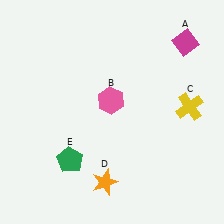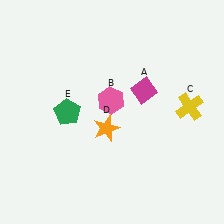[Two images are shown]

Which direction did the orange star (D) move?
The orange star (D) moved up.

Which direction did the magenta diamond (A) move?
The magenta diamond (A) moved down.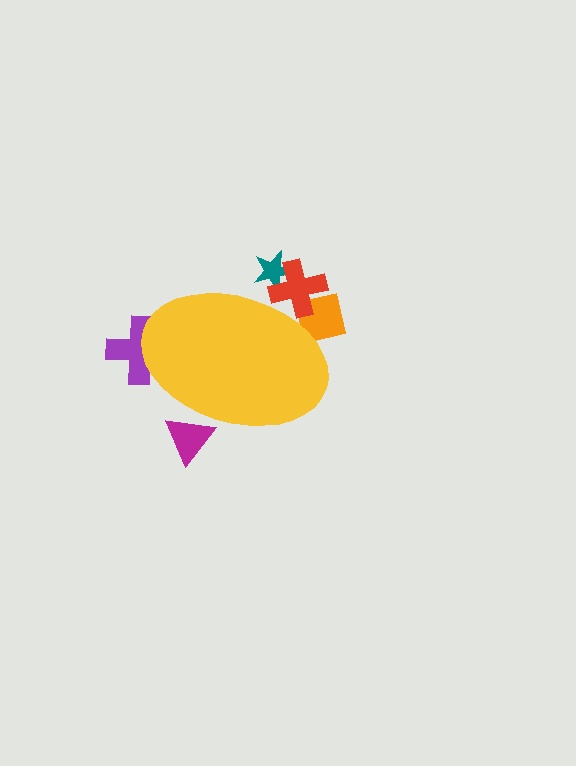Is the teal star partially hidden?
Yes, the teal star is partially hidden behind the yellow ellipse.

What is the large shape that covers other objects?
A yellow ellipse.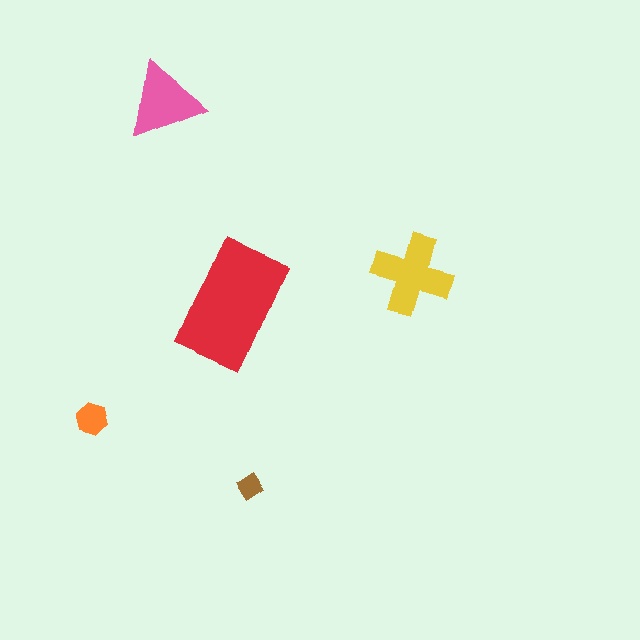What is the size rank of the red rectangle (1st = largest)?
1st.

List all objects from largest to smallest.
The red rectangle, the yellow cross, the pink triangle, the orange hexagon, the brown diamond.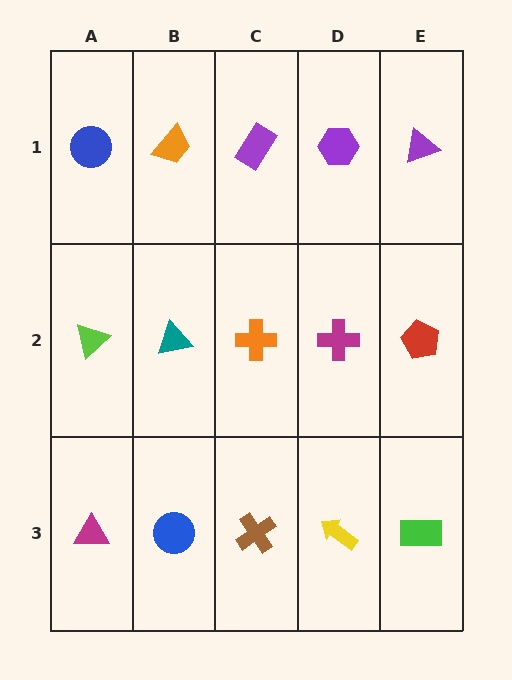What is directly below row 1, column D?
A magenta cross.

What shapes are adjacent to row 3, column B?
A teal triangle (row 2, column B), a magenta triangle (row 3, column A), a brown cross (row 3, column C).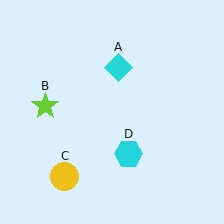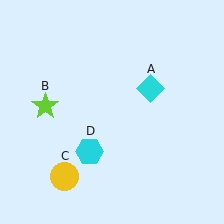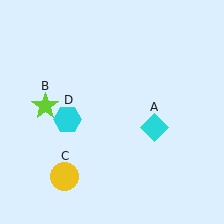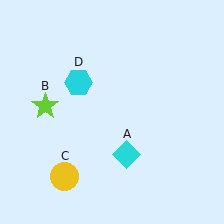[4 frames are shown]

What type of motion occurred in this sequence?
The cyan diamond (object A), cyan hexagon (object D) rotated clockwise around the center of the scene.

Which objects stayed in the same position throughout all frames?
Lime star (object B) and yellow circle (object C) remained stationary.